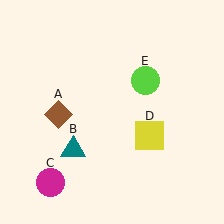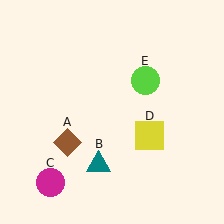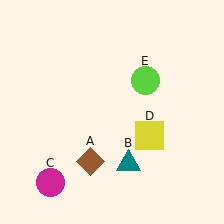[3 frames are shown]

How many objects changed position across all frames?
2 objects changed position: brown diamond (object A), teal triangle (object B).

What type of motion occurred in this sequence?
The brown diamond (object A), teal triangle (object B) rotated counterclockwise around the center of the scene.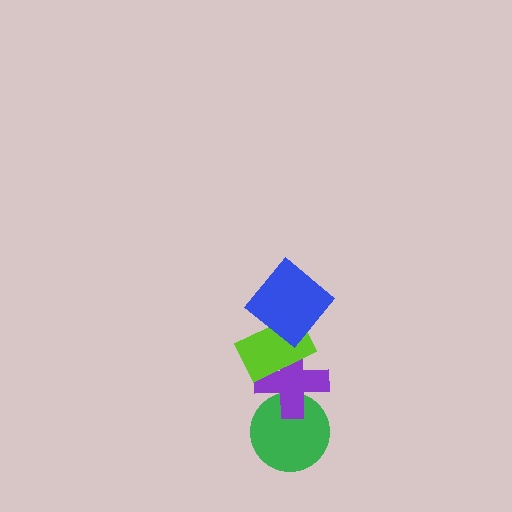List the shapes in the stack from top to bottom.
From top to bottom: the blue diamond, the lime rectangle, the purple cross, the green circle.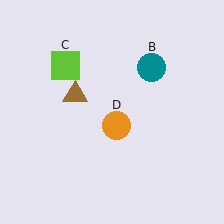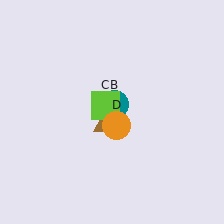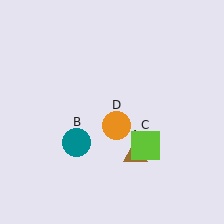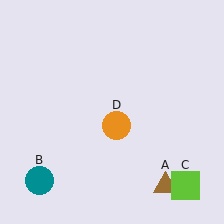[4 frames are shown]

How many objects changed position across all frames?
3 objects changed position: brown triangle (object A), teal circle (object B), lime square (object C).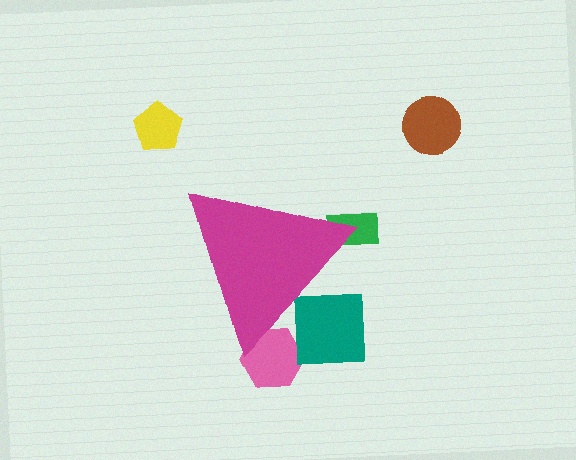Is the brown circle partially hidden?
No, the brown circle is fully visible.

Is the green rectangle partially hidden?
Yes, the green rectangle is partially hidden behind the magenta triangle.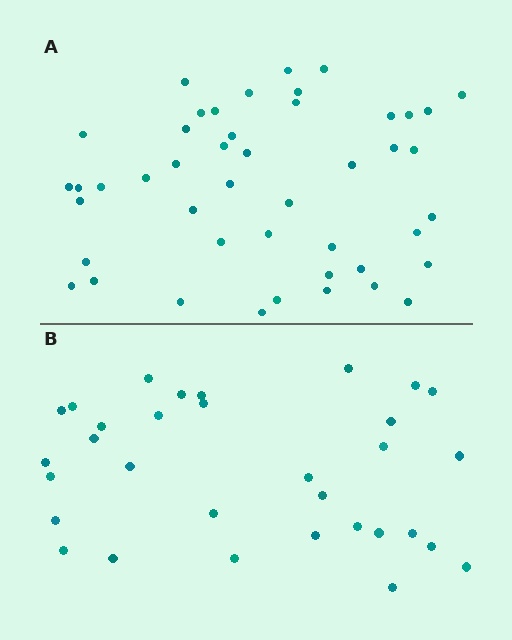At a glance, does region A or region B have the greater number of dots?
Region A (the top region) has more dots.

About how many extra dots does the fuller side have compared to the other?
Region A has approximately 15 more dots than region B.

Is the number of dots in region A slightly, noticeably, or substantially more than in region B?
Region A has noticeably more, but not dramatically so. The ratio is roughly 1.4 to 1.